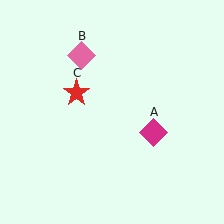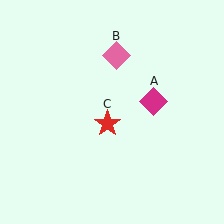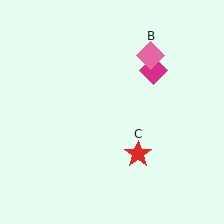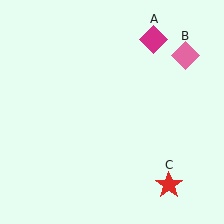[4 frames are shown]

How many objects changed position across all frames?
3 objects changed position: magenta diamond (object A), pink diamond (object B), red star (object C).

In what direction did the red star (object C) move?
The red star (object C) moved down and to the right.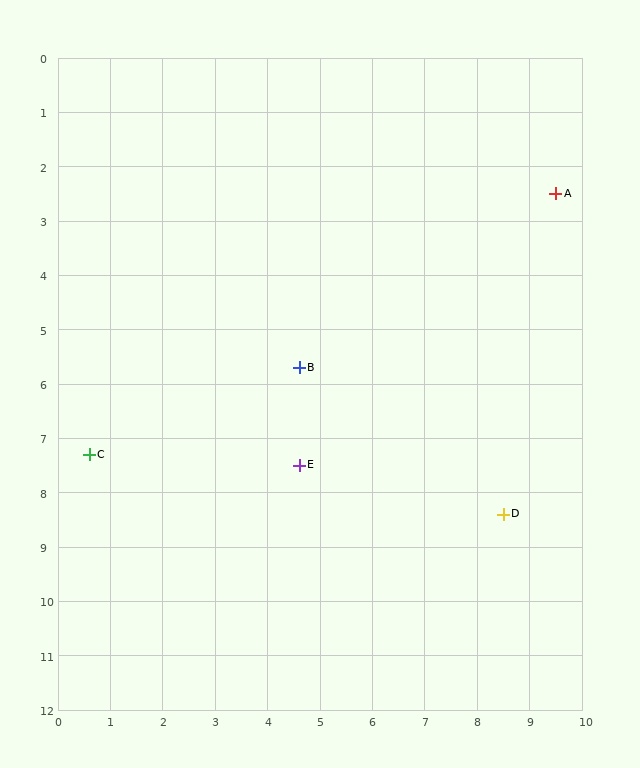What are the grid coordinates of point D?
Point D is at approximately (8.5, 8.4).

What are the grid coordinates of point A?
Point A is at approximately (9.5, 2.5).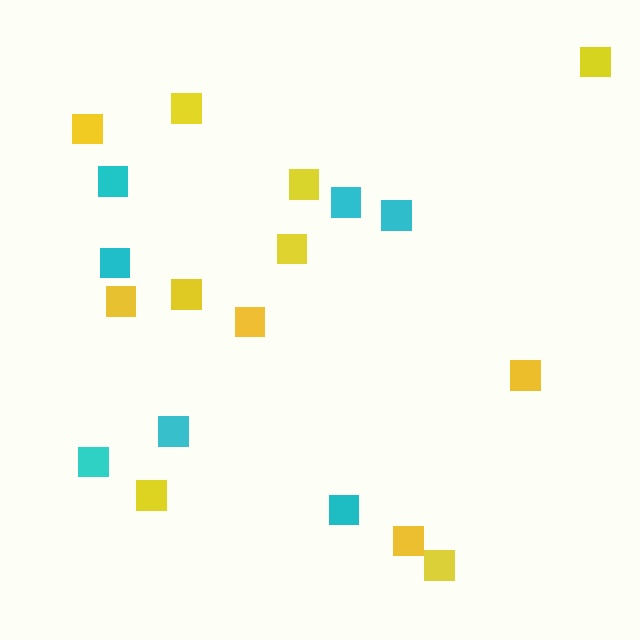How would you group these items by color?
There are 2 groups: one group of cyan squares (7) and one group of yellow squares (12).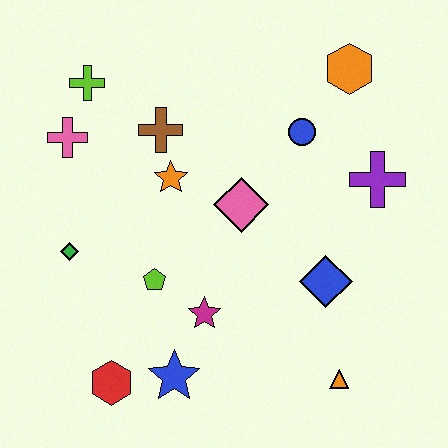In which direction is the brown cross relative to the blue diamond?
The brown cross is to the left of the blue diamond.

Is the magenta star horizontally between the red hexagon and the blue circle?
Yes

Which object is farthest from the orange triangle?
The lime cross is farthest from the orange triangle.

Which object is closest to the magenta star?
The lime pentagon is closest to the magenta star.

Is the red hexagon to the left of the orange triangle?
Yes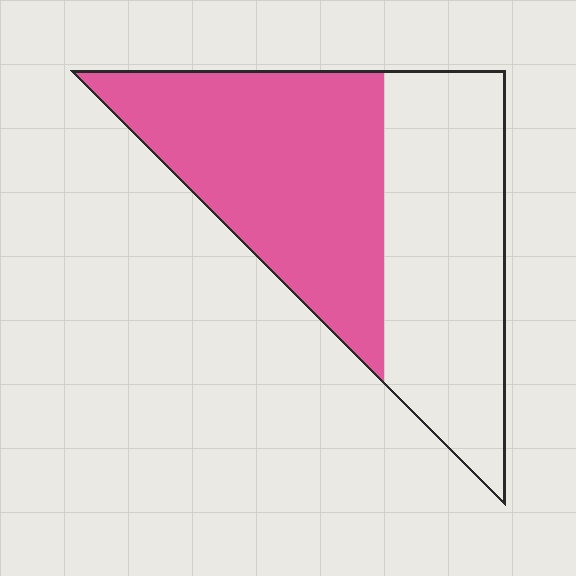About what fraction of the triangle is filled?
About one half (1/2).